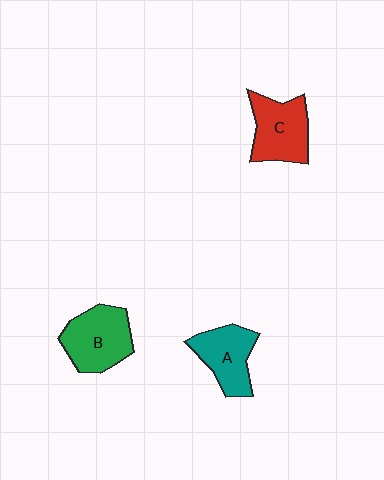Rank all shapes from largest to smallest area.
From largest to smallest: B (green), C (red), A (teal).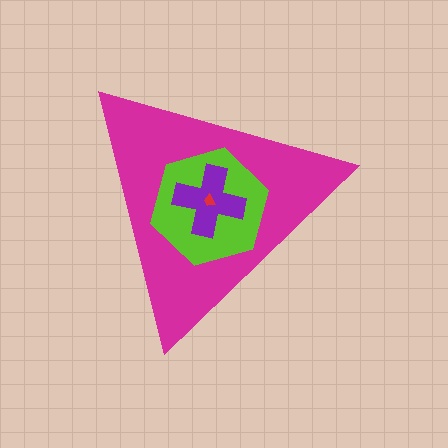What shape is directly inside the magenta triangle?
The lime hexagon.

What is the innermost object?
The red trapezoid.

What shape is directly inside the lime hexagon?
The purple cross.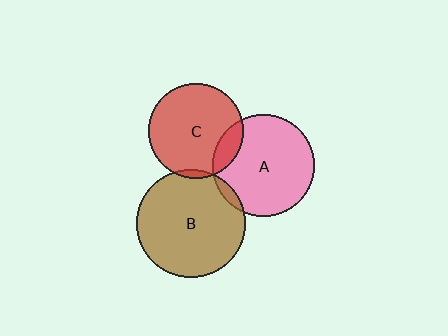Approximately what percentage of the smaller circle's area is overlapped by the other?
Approximately 5%.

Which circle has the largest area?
Circle B (brown).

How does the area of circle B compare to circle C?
Approximately 1.3 times.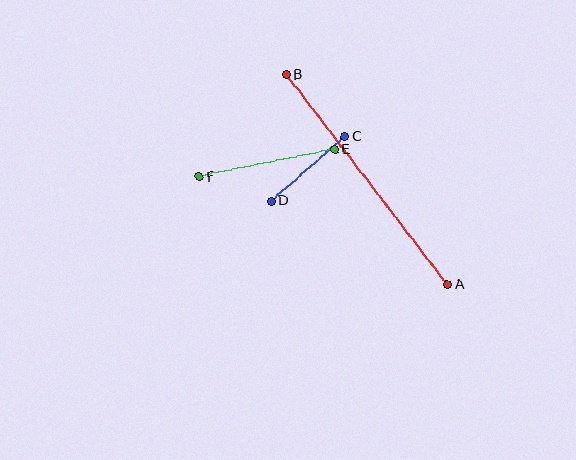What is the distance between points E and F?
The distance is approximately 138 pixels.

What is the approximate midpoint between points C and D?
The midpoint is at approximately (308, 169) pixels.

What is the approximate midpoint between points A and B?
The midpoint is at approximately (367, 180) pixels.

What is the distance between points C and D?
The distance is approximately 98 pixels.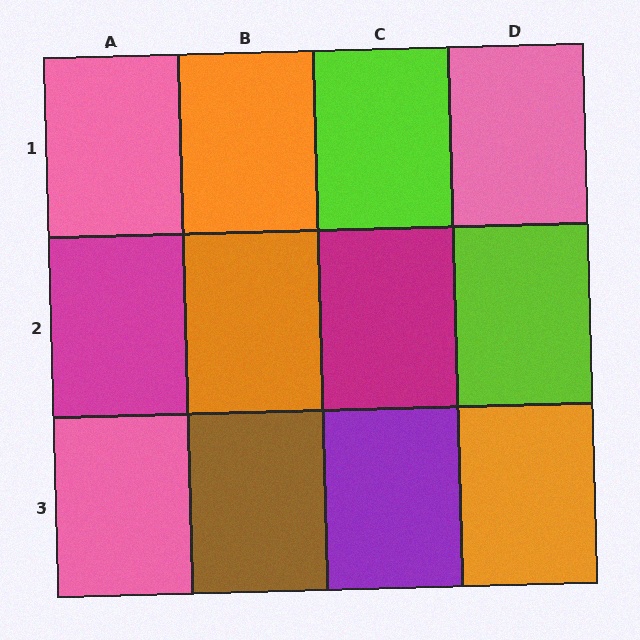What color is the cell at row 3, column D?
Orange.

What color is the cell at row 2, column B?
Orange.